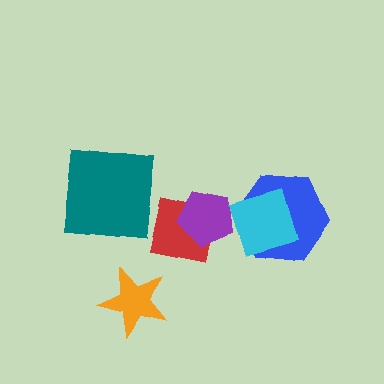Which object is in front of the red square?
The purple pentagon is in front of the red square.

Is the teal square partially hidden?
No, no other shape covers it.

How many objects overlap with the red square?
1 object overlaps with the red square.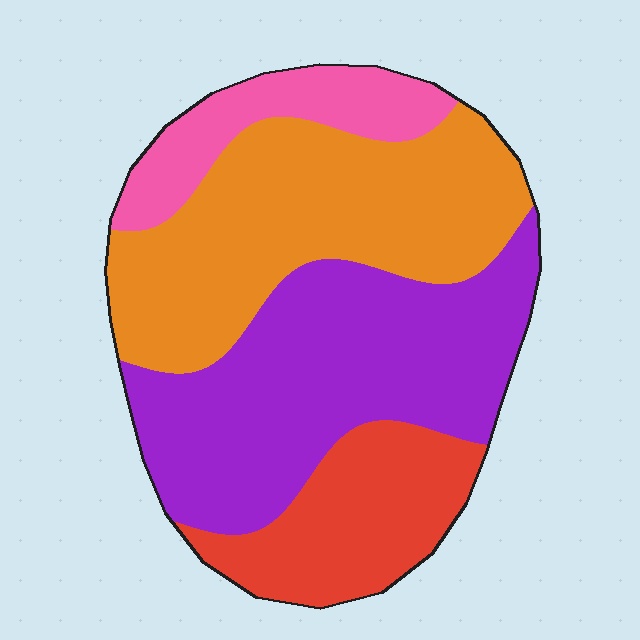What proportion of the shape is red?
Red takes up about one sixth (1/6) of the shape.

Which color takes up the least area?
Pink, at roughly 10%.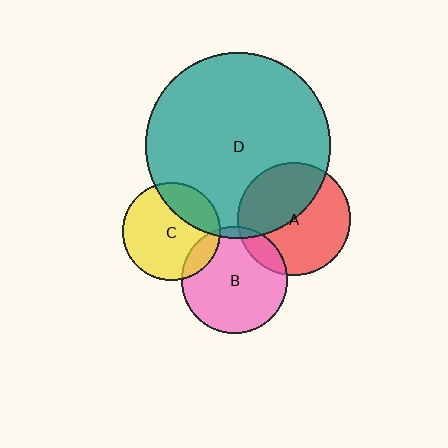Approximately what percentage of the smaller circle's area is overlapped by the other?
Approximately 5%.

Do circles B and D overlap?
Yes.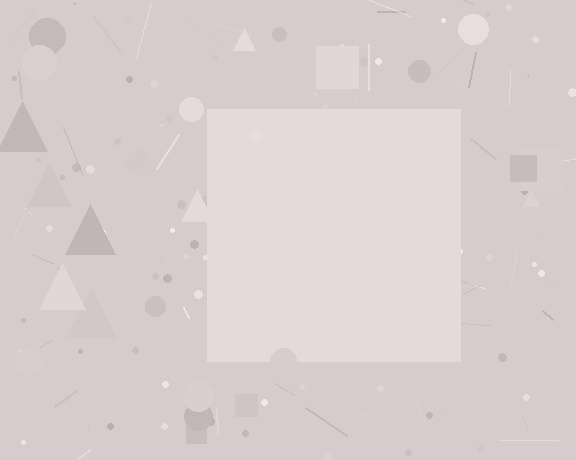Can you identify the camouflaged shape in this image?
The camouflaged shape is a square.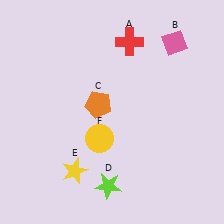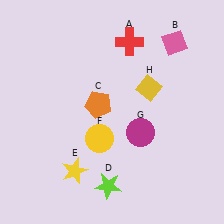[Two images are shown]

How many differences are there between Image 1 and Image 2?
There are 2 differences between the two images.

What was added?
A magenta circle (G), a yellow diamond (H) were added in Image 2.